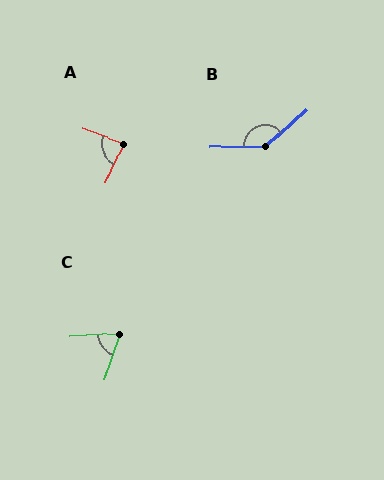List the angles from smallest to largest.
C (67°), A (85°), B (140°).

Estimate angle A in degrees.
Approximately 85 degrees.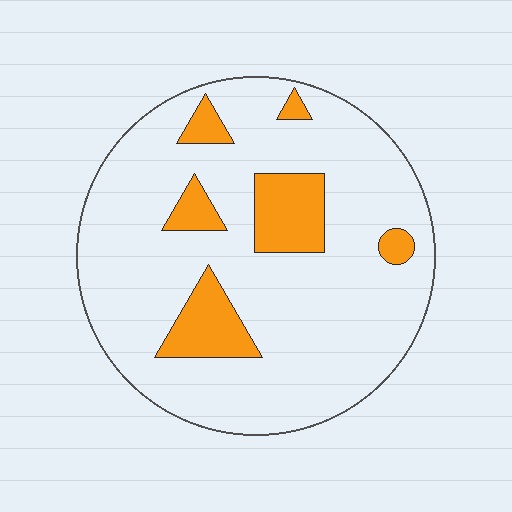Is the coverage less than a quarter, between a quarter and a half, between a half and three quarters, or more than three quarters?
Less than a quarter.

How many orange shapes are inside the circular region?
6.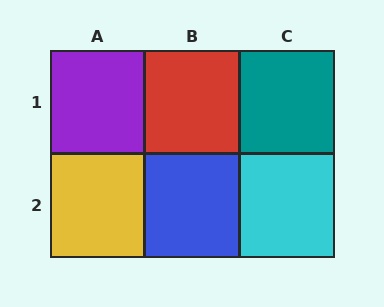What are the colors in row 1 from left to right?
Purple, red, teal.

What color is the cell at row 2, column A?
Yellow.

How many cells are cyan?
1 cell is cyan.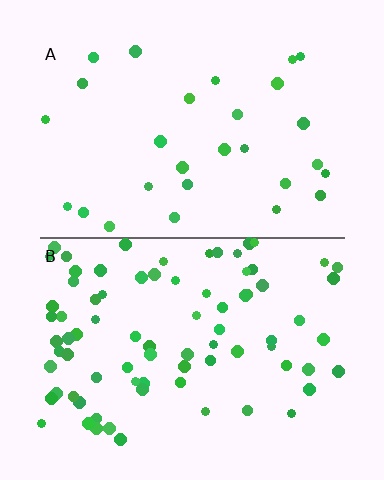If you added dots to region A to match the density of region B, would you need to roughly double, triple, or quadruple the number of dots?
Approximately triple.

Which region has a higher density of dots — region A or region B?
B (the bottom).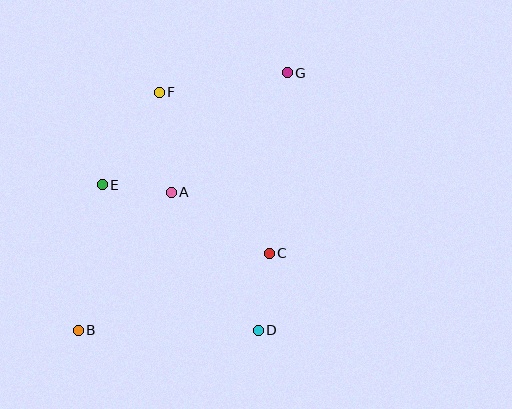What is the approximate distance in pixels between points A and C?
The distance between A and C is approximately 115 pixels.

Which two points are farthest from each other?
Points B and G are farthest from each other.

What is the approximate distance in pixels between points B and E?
The distance between B and E is approximately 148 pixels.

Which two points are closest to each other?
Points A and E are closest to each other.